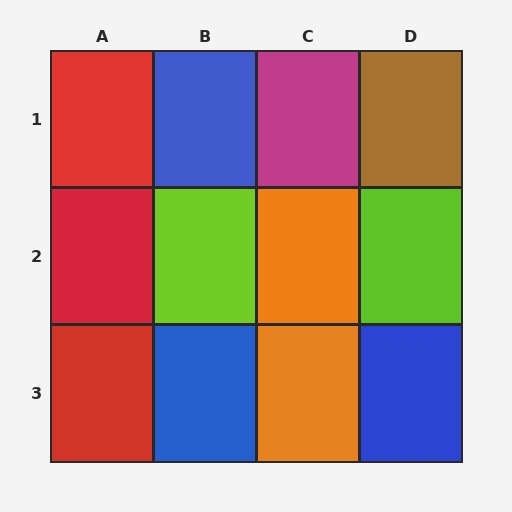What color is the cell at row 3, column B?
Blue.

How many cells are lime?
2 cells are lime.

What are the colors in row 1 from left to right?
Red, blue, magenta, brown.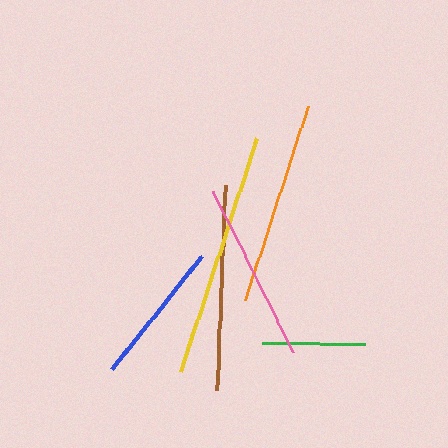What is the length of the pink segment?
The pink segment is approximately 180 pixels long.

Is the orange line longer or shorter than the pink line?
The orange line is longer than the pink line.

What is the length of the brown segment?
The brown segment is approximately 205 pixels long.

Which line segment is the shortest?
The green line is the shortest at approximately 102 pixels.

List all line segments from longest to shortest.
From longest to shortest: yellow, brown, orange, pink, blue, green.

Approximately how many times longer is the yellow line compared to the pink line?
The yellow line is approximately 1.4 times the length of the pink line.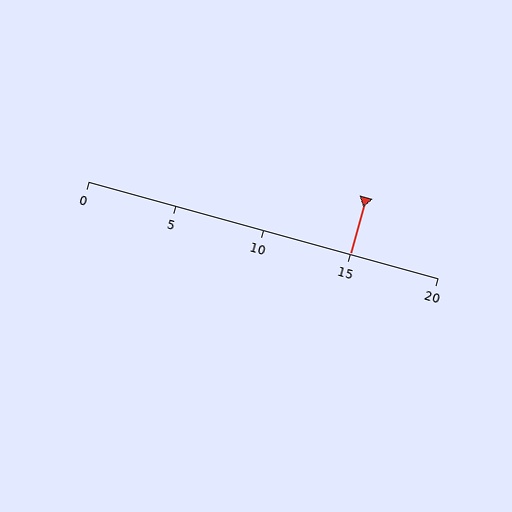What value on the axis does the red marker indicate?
The marker indicates approximately 15.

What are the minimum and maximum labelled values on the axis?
The axis runs from 0 to 20.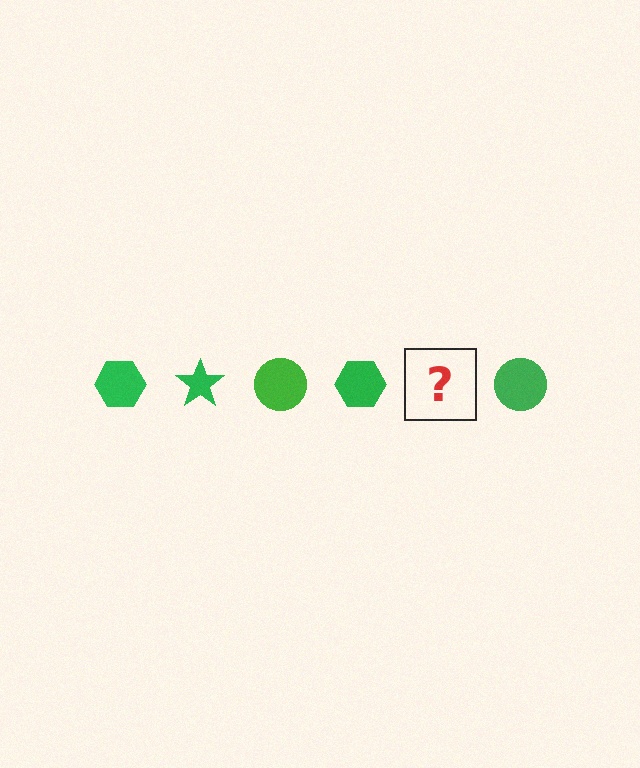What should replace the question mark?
The question mark should be replaced with a green star.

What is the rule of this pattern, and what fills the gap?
The rule is that the pattern cycles through hexagon, star, circle shapes in green. The gap should be filled with a green star.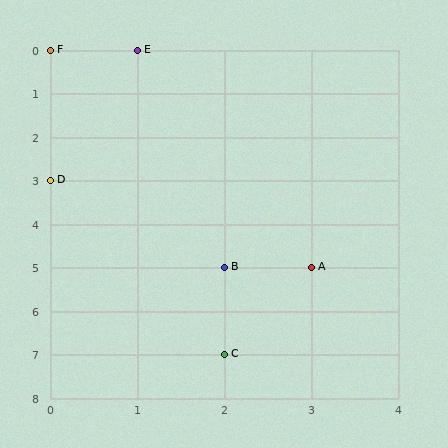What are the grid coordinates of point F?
Point F is at grid coordinates (0, 0).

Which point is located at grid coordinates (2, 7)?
Point C is at (2, 7).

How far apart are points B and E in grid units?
Points B and E are 1 column and 5 rows apart (about 5.1 grid units diagonally).